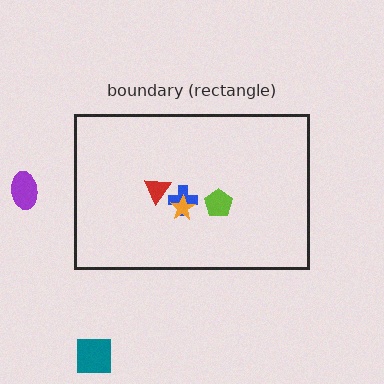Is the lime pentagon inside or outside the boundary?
Inside.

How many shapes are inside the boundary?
4 inside, 2 outside.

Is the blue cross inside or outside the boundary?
Inside.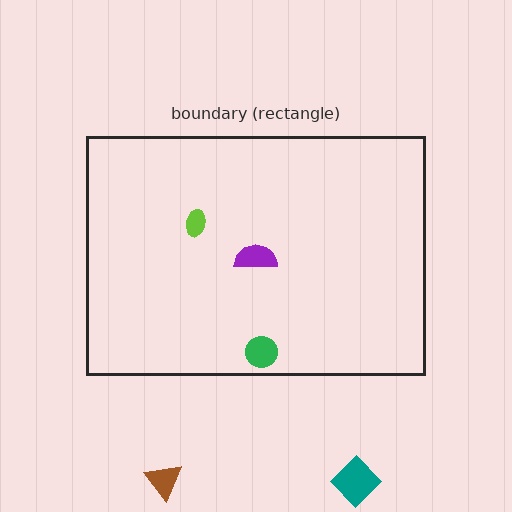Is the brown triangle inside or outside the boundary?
Outside.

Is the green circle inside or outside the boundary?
Inside.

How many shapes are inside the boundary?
3 inside, 2 outside.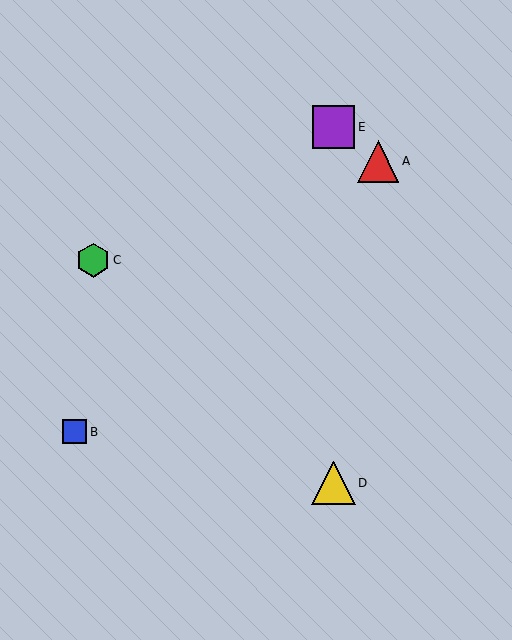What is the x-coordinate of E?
Object E is at x≈333.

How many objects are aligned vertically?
2 objects (D, E) are aligned vertically.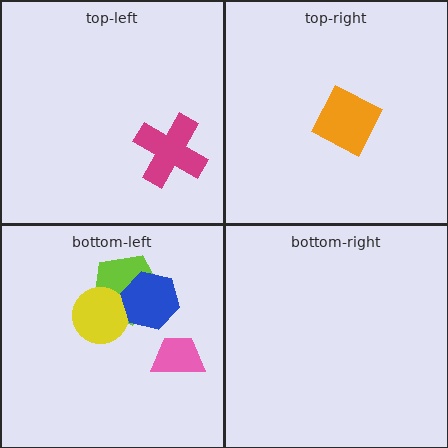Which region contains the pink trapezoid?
The bottom-left region.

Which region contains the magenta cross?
The top-left region.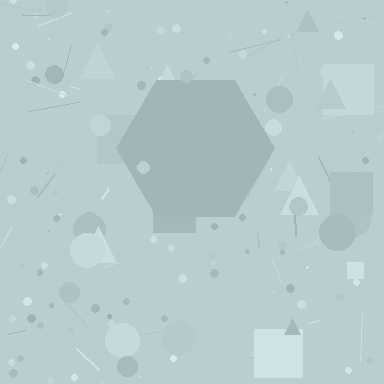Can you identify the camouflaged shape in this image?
The camouflaged shape is a hexagon.